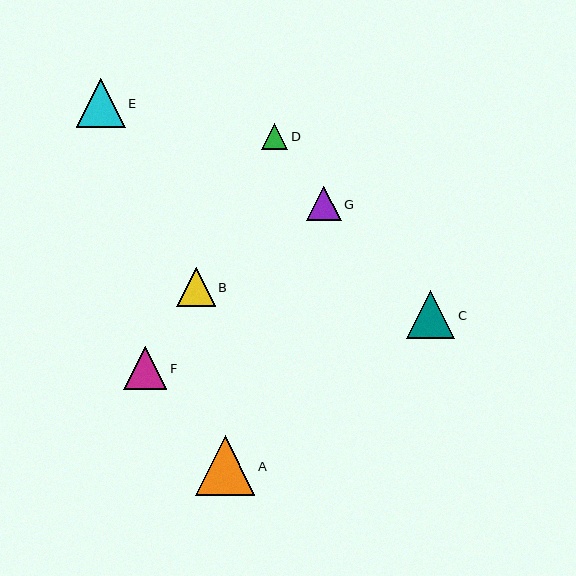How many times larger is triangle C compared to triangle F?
Triangle C is approximately 1.1 times the size of triangle F.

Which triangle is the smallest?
Triangle D is the smallest with a size of approximately 26 pixels.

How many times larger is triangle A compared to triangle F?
Triangle A is approximately 1.4 times the size of triangle F.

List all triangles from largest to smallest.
From largest to smallest: A, E, C, F, B, G, D.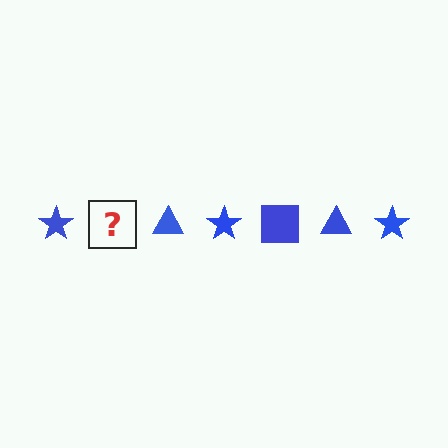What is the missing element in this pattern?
The missing element is a blue square.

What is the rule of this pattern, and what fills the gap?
The rule is that the pattern cycles through star, square, triangle shapes in blue. The gap should be filled with a blue square.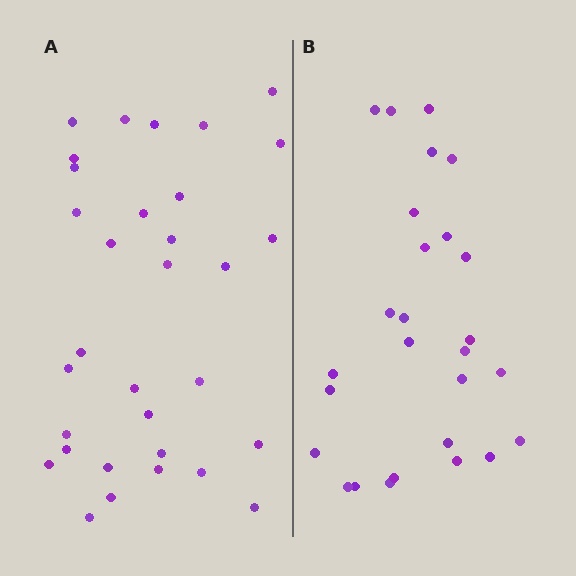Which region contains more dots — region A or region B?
Region A (the left region) has more dots.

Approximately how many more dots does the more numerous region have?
Region A has about 5 more dots than region B.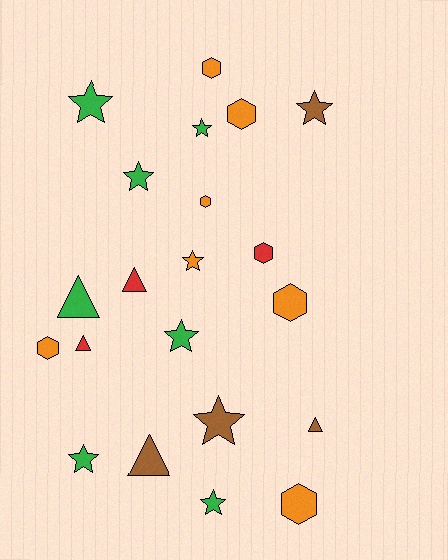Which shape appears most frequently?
Star, with 9 objects.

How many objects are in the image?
There are 21 objects.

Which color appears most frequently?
Green, with 7 objects.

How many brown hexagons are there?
There are no brown hexagons.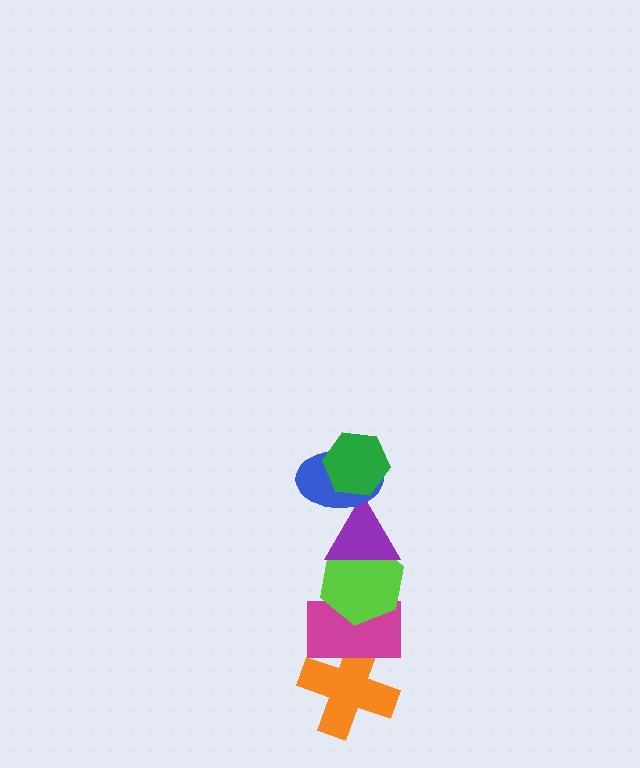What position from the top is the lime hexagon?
The lime hexagon is 4th from the top.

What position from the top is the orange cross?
The orange cross is 6th from the top.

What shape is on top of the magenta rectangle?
The lime hexagon is on top of the magenta rectangle.